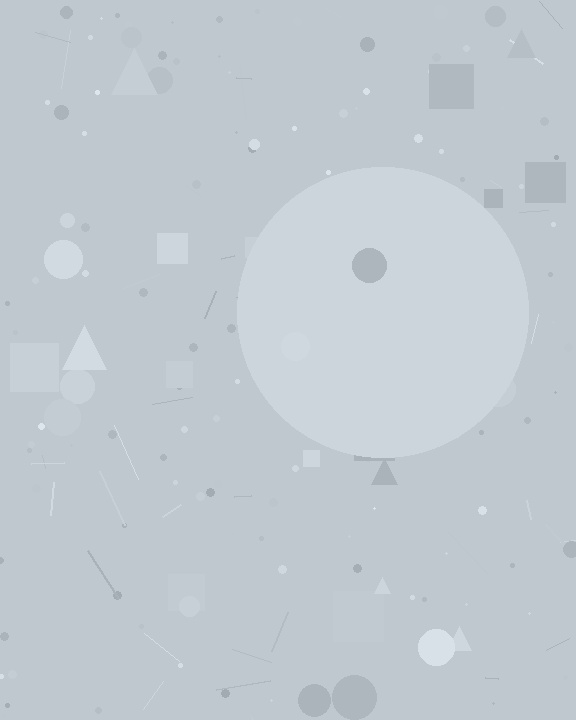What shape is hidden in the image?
A circle is hidden in the image.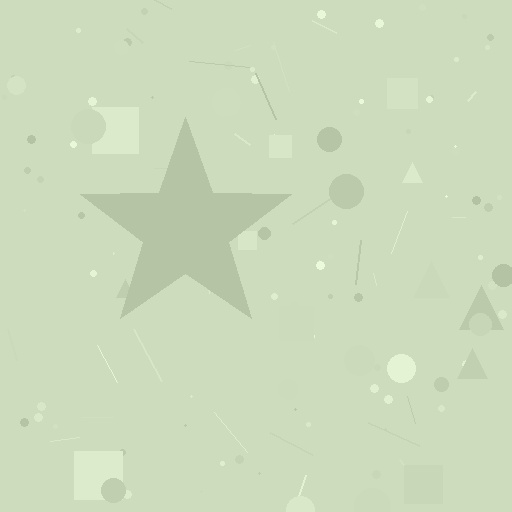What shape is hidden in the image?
A star is hidden in the image.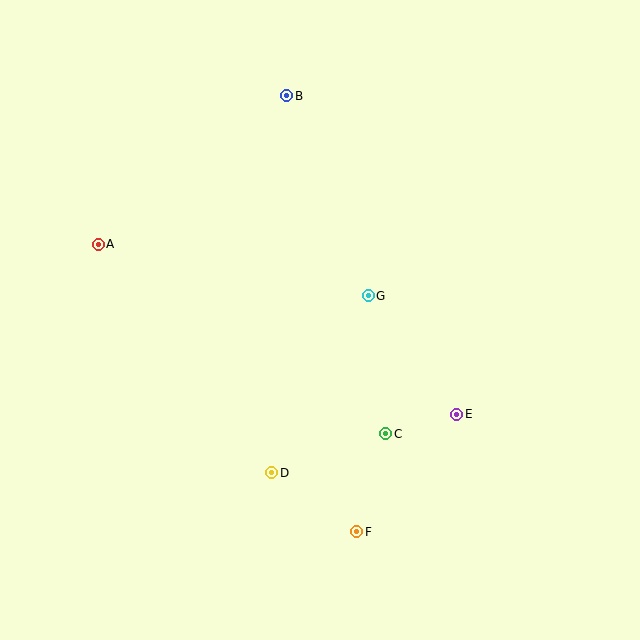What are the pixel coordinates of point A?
Point A is at (98, 244).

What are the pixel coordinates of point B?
Point B is at (287, 96).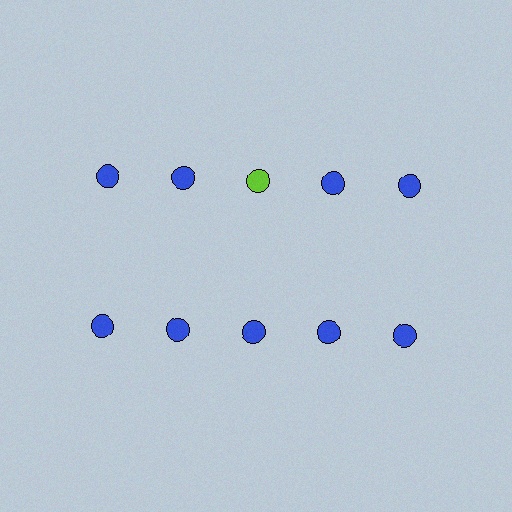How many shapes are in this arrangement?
There are 10 shapes arranged in a grid pattern.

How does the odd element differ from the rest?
It has a different color: lime instead of blue.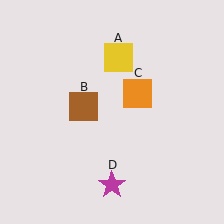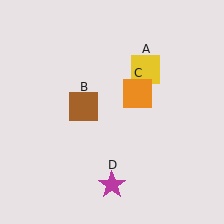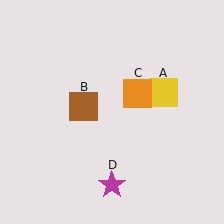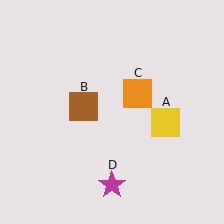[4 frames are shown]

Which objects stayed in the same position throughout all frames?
Brown square (object B) and orange square (object C) and magenta star (object D) remained stationary.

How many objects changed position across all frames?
1 object changed position: yellow square (object A).